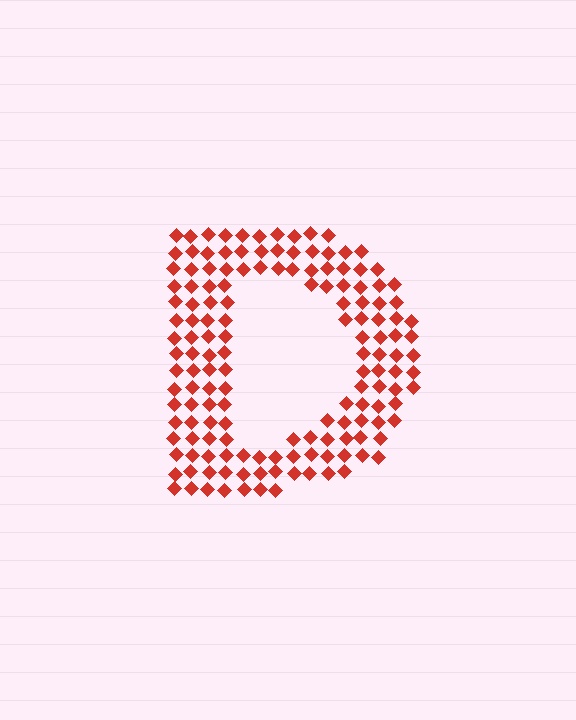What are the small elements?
The small elements are diamonds.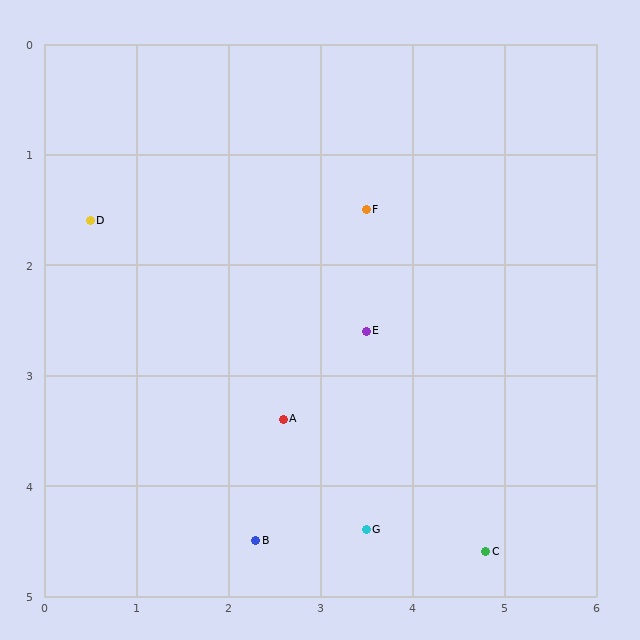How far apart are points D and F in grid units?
Points D and F are about 3.0 grid units apart.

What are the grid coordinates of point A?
Point A is at approximately (2.6, 3.4).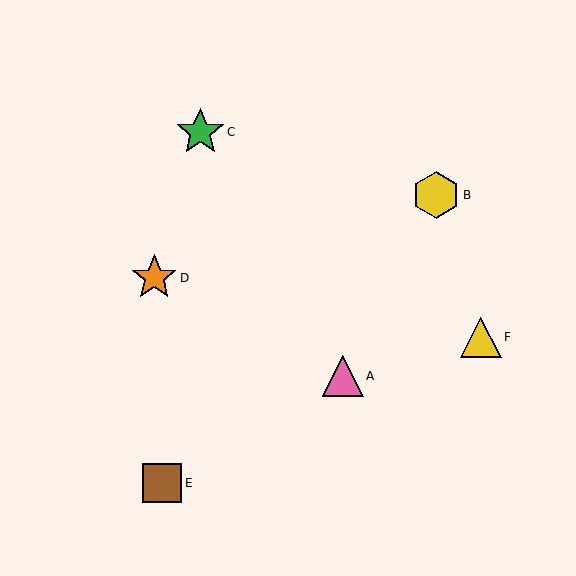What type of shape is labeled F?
Shape F is a yellow triangle.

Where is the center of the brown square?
The center of the brown square is at (162, 483).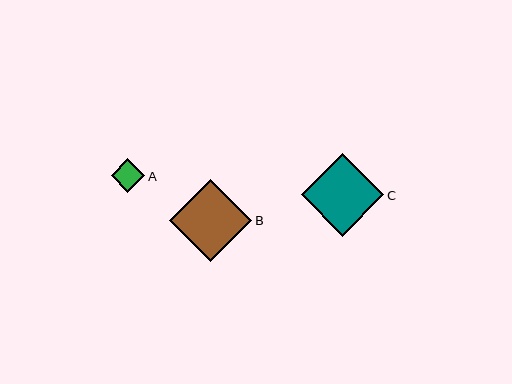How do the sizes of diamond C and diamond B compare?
Diamond C and diamond B are approximately the same size.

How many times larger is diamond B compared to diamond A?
Diamond B is approximately 2.5 times the size of diamond A.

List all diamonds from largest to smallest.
From largest to smallest: C, B, A.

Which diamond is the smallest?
Diamond A is the smallest with a size of approximately 33 pixels.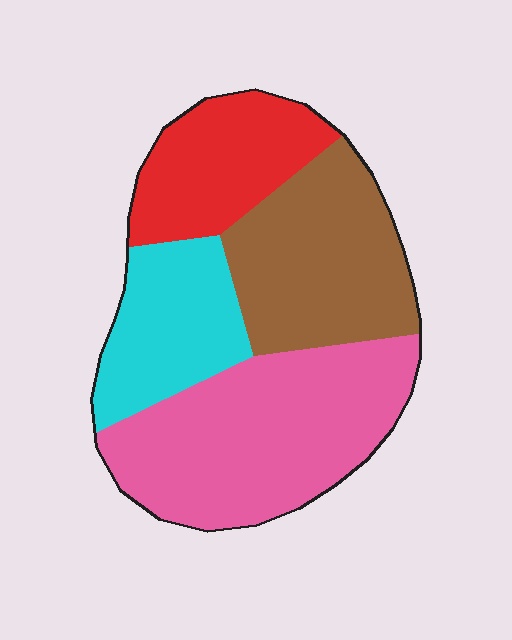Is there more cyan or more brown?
Brown.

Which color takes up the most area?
Pink, at roughly 35%.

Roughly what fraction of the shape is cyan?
Cyan takes up about one sixth (1/6) of the shape.